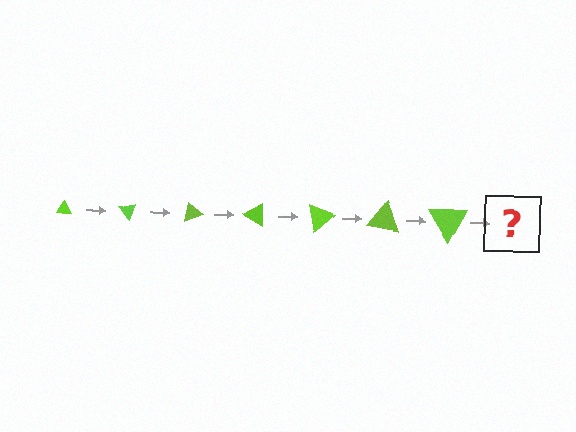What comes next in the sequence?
The next element should be a triangle, larger than the previous one and rotated 350 degrees from the start.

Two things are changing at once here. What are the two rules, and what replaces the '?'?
The two rules are that the triangle grows larger each step and it rotates 50 degrees each step. The '?' should be a triangle, larger than the previous one and rotated 350 degrees from the start.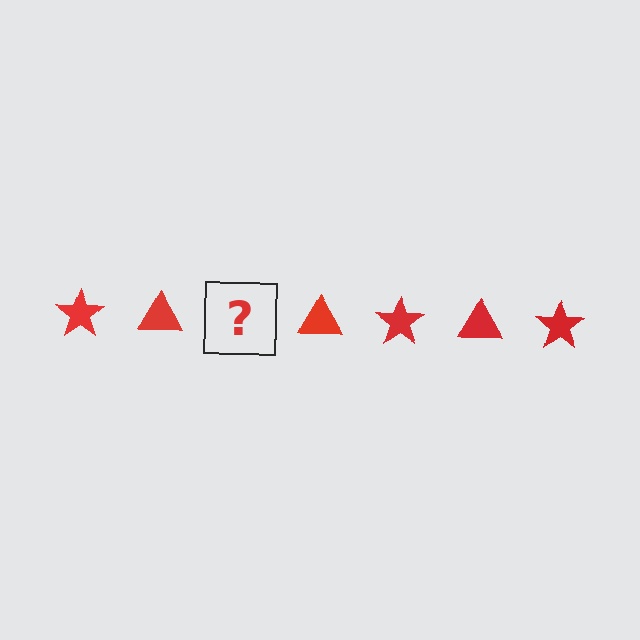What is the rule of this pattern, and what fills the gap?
The rule is that the pattern cycles through star, triangle shapes in red. The gap should be filled with a red star.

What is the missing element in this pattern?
The missing element is a red star.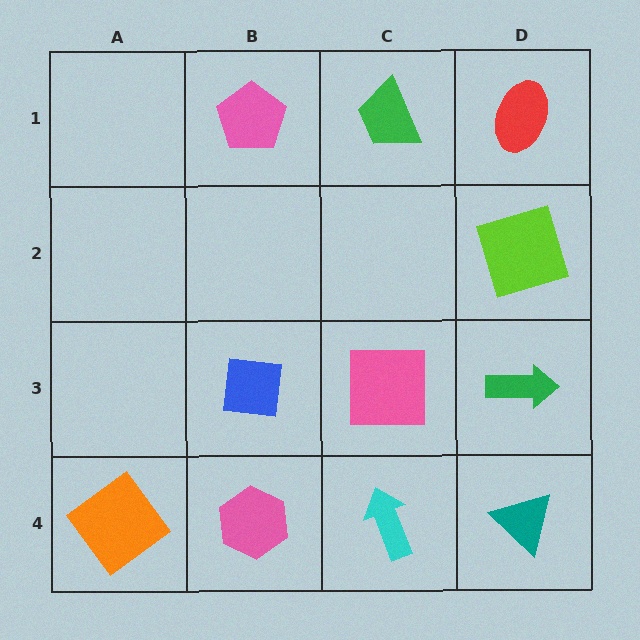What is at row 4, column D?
A teal triangle.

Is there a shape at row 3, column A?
No, that cell is empty.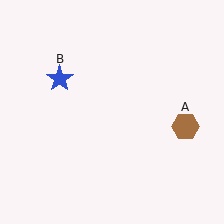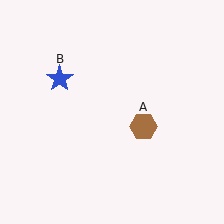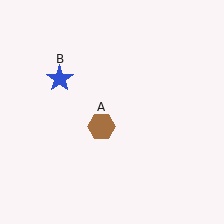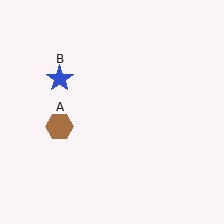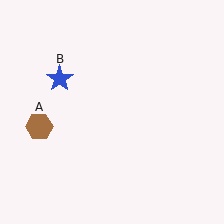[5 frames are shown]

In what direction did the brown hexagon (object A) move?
The brown hexagon (object A) moved left.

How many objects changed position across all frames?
1 object changed position: brown hexagon (object A).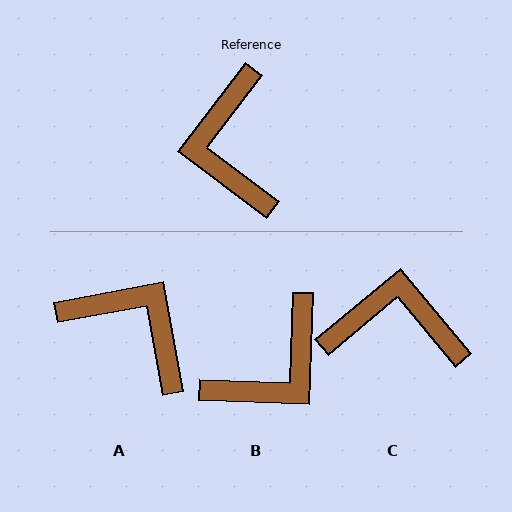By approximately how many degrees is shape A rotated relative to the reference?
Approximately 132 degrees clockwise.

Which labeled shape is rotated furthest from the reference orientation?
A, about 132 degrees away.